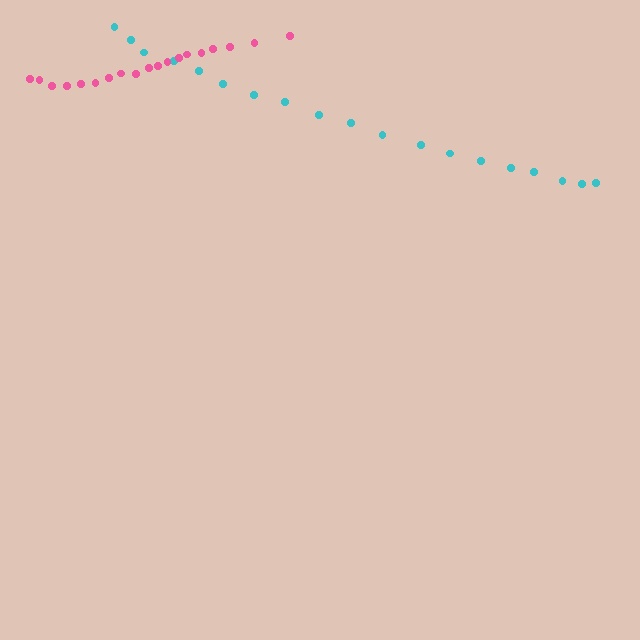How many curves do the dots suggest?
There are 2 distinct paths.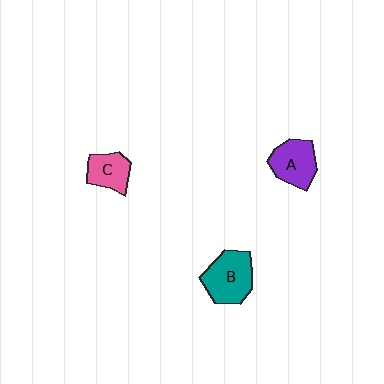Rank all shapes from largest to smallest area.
From largest to smallest: B (teal), A (purple), C (pink).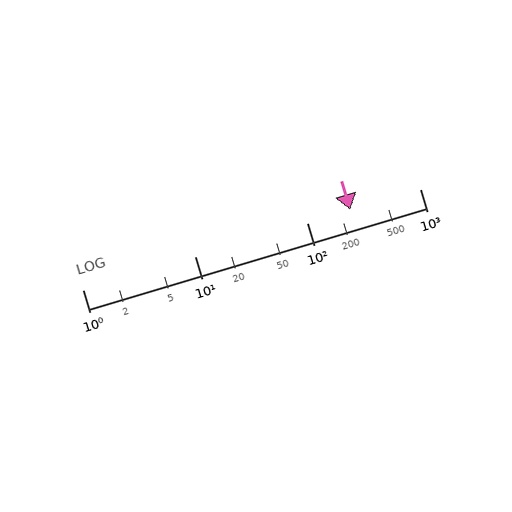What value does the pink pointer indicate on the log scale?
The pointer indicates approximately 240.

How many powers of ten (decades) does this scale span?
The scale spans 3 decades, from 1 to 1000.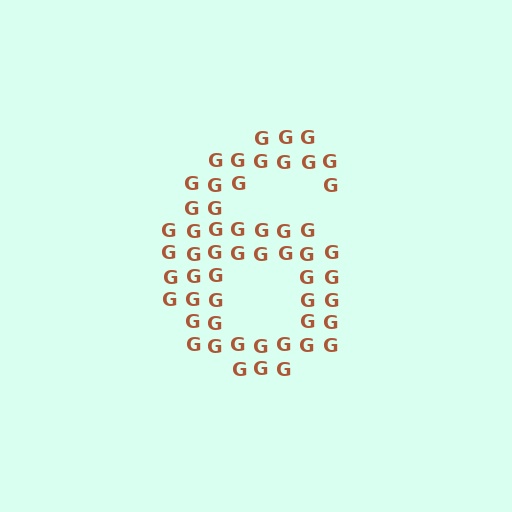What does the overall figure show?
The overall figure shows the digit 6.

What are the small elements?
The small elements are letter G's.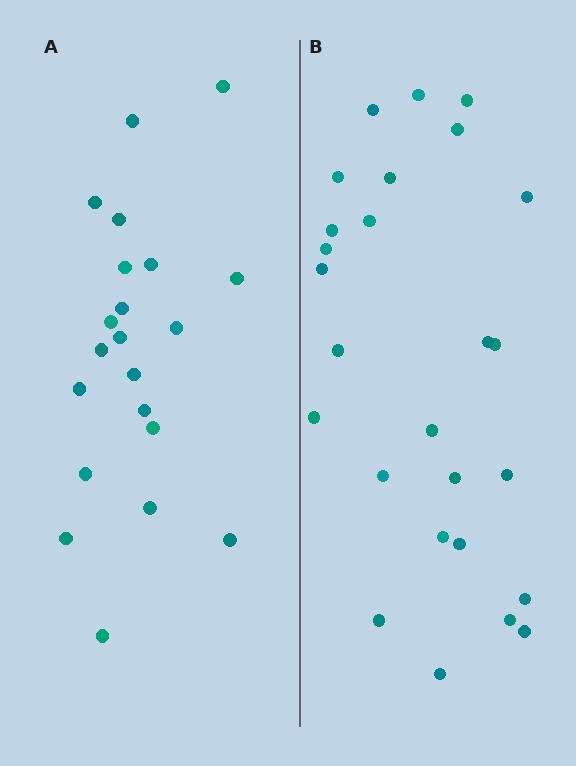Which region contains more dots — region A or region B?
Region B (the right region) has more dots.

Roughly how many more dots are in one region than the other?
Region B has about 5 more dots than region A.